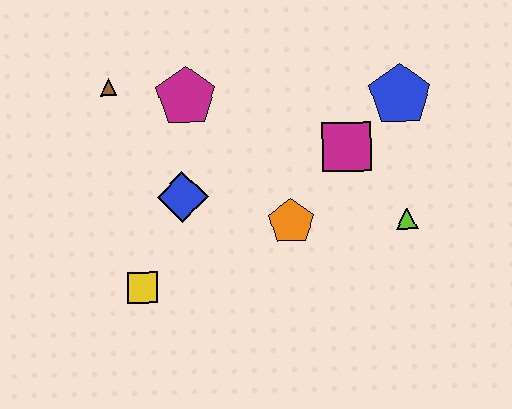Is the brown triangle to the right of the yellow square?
No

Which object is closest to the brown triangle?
The magenta pentagon is closest to the brown triangle.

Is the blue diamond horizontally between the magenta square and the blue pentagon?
No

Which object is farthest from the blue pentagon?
The yellow square is farthest from the blue pentagon.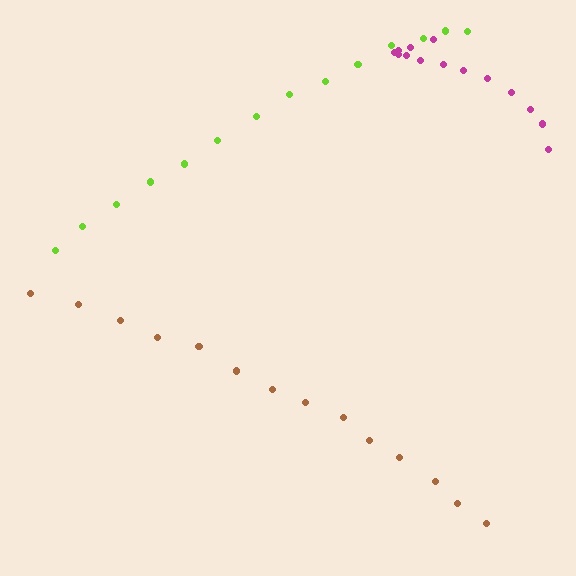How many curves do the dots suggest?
There are 3 distinct paths.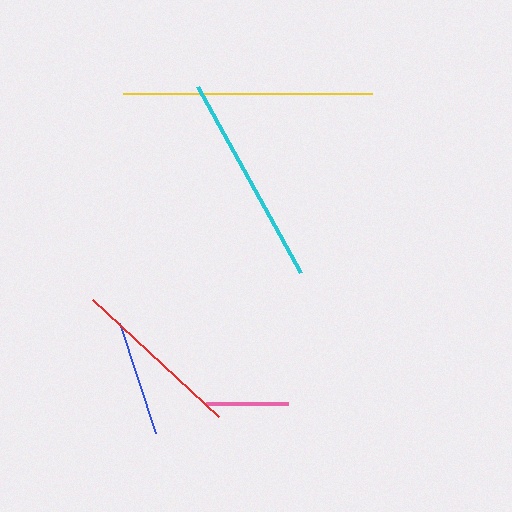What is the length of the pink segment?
The pink segment is approximately 81 pixels long.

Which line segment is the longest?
The yellow line is the longest at approximately 249 pixels.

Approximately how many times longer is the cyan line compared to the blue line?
The cyan line is approximately 1.8 times the length of the blue line.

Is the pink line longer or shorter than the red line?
The red line is longer than the pink line.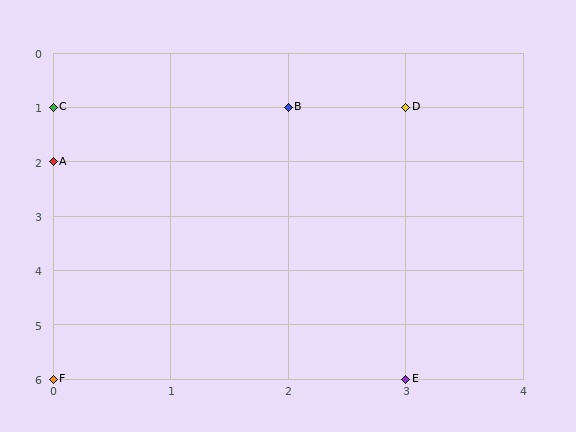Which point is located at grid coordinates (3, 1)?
Point D is at (3, 1).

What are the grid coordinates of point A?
Point A is at grid coordinates (0, 2).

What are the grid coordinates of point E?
Point E is at grid coordinates (3, 6).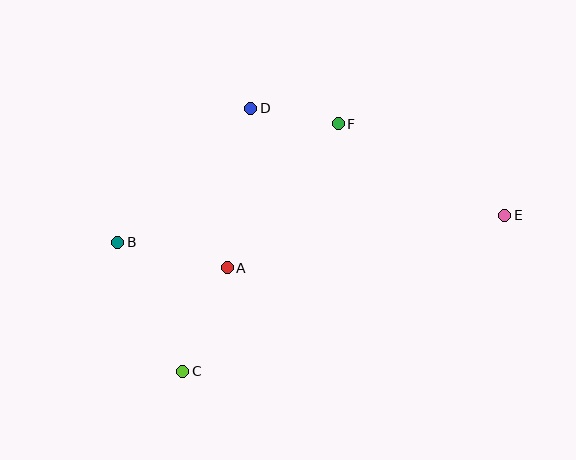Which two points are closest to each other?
Points D and F are closest to each other.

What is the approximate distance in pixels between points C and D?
The distance between C and D is approximately 272 pixels.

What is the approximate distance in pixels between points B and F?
The distance between B and F is approximately 250 pixels.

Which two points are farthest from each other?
Points B and E are farthest from each other.